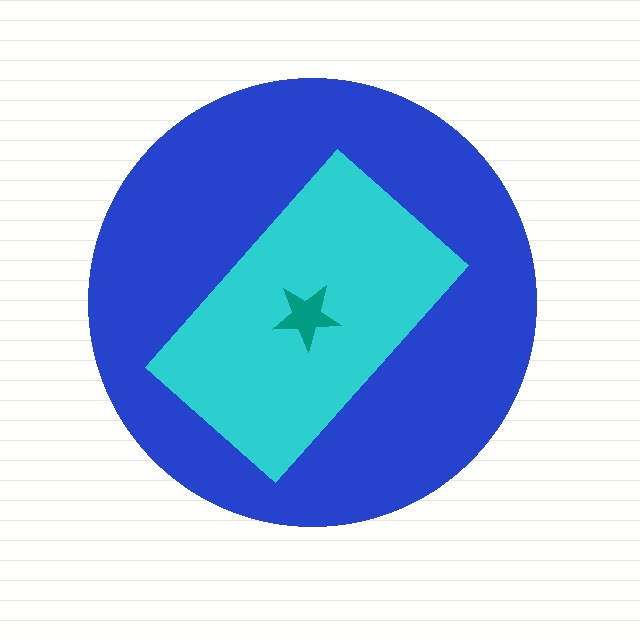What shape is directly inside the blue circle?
The cyan rectangle.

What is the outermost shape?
The blue circle.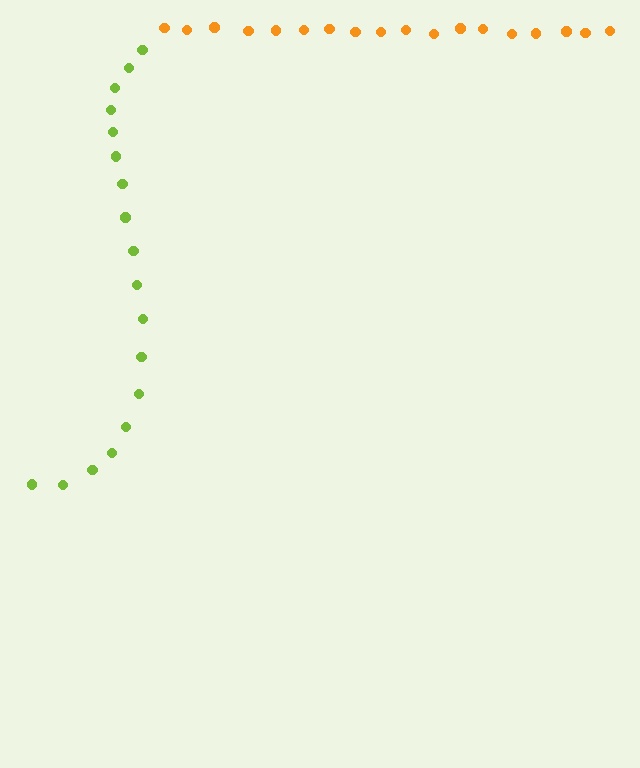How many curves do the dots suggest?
There are 2 distinct paths.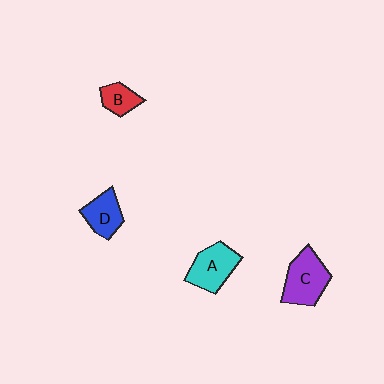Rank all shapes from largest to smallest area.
From largest to smallest: C (purple), A (cyan), D (blue), B (red).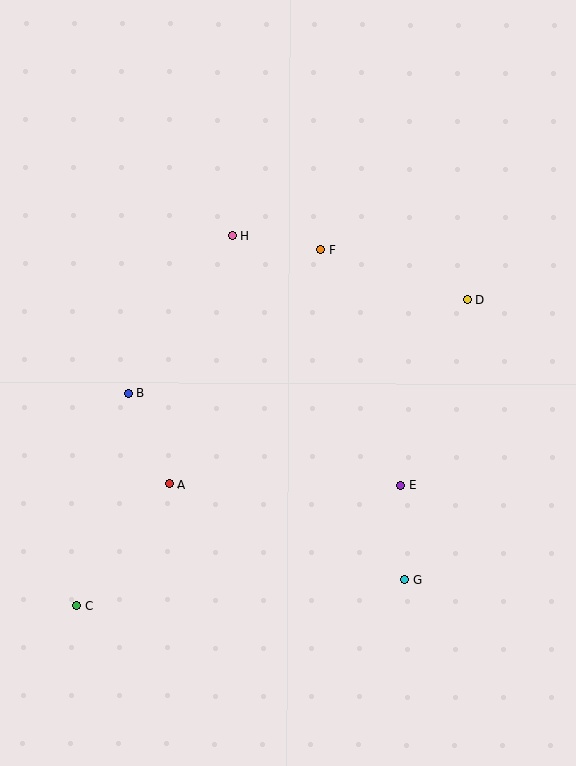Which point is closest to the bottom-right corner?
Point G is closest to the bottom-right corner.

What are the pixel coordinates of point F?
Point F is at (321, 250).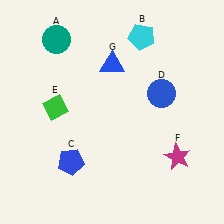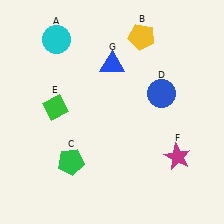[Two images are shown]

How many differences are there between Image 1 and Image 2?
There are 3 differences between the two images.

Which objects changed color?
A changed from teal to cyan. B changed from cyan to yellow. C changed from blue to green.